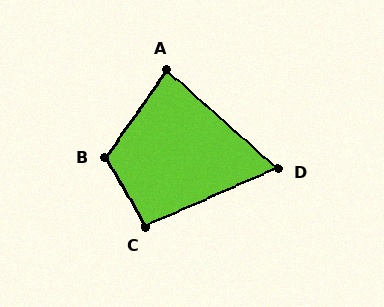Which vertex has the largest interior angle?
B, at approximately 115 degrees.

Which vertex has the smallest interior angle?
D, at approximately 65 degrees.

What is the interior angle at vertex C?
Approximately 96 degrees (obtuse).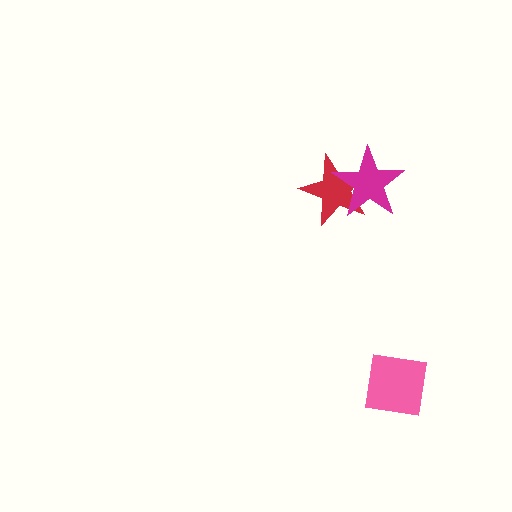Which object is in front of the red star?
The magenta star is in front of the red star.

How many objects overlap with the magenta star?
1 object overlaps with the magenta star.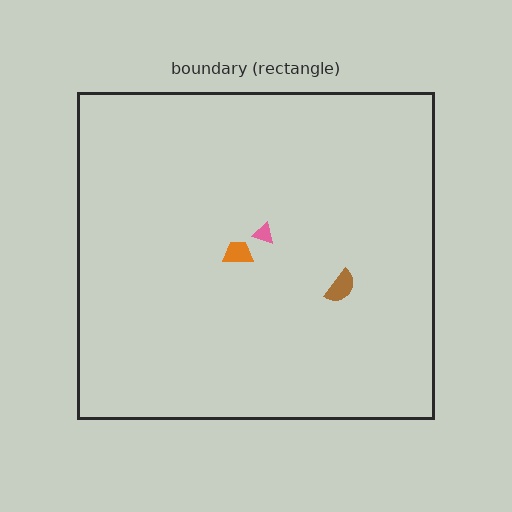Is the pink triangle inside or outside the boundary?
Inside.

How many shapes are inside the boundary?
3 inside, 0 outside.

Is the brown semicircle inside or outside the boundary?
Inside.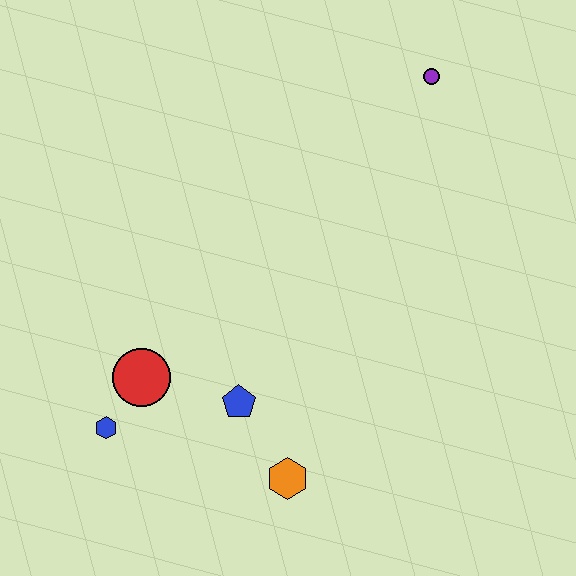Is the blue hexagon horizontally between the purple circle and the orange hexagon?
No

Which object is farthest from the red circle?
The purple circle is farthest from the red circle.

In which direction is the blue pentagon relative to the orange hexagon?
The blue pentagon is above the orange hexagon.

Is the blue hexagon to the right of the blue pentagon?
No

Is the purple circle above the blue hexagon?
Yes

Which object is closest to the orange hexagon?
The blue pentagon is closest to the orange hexagon.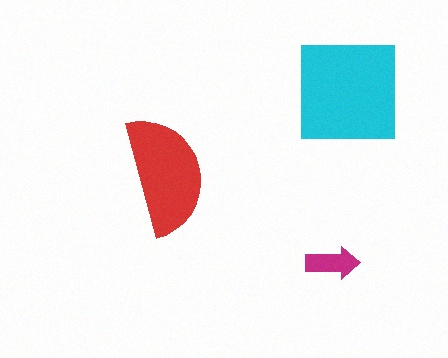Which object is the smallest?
The magenta arrow.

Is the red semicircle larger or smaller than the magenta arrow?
Larger.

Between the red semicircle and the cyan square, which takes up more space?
The cyan square.